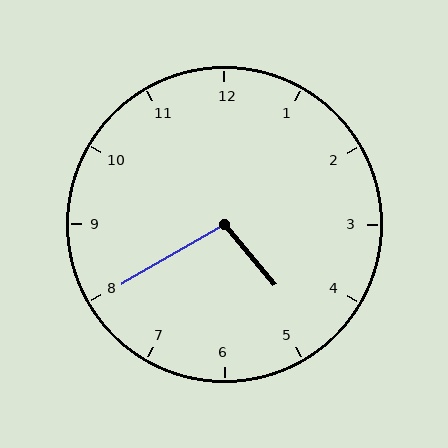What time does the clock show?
4:40.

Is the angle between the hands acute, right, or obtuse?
It is obtuse.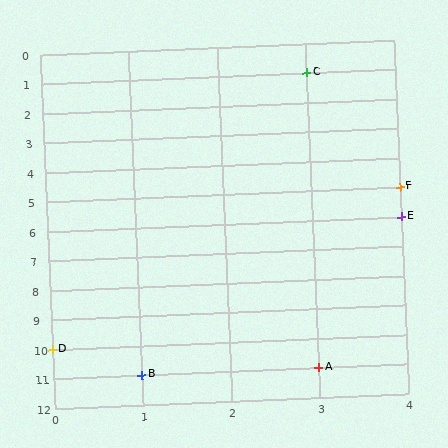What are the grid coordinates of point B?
Point B is at grid coordinates (1, 11).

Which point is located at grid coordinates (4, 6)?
Point E is at (4, 6).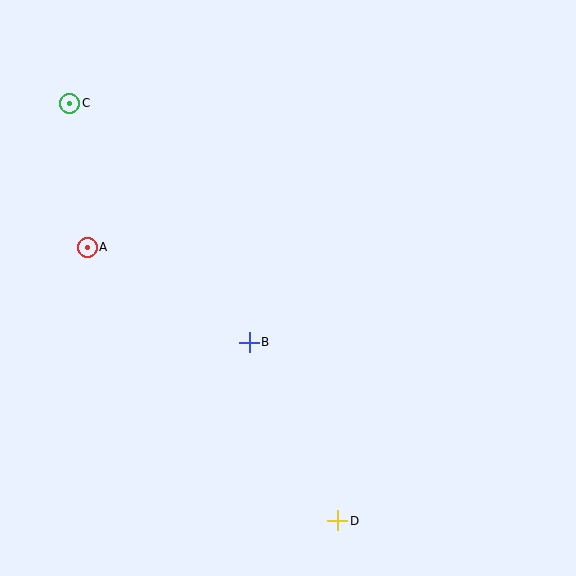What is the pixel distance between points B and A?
The distance between B and A is 188 pixels.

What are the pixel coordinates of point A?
Point A is at (87, 247).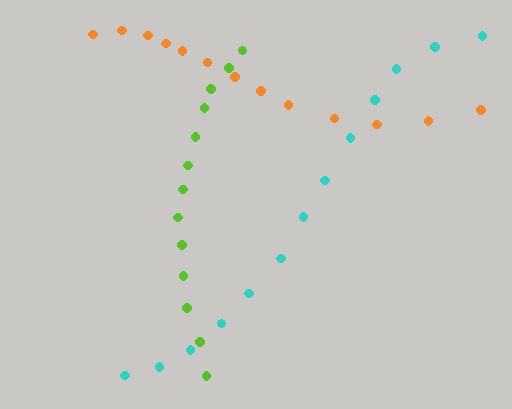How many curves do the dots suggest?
There are 3 distinct paths.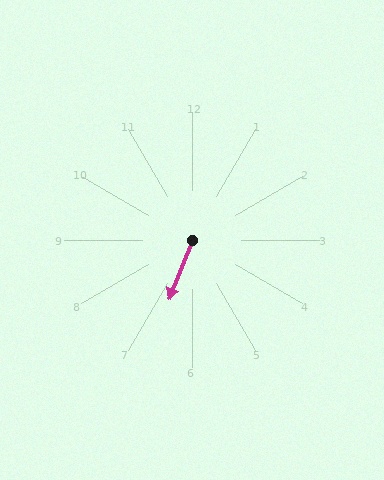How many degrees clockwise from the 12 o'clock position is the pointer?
Approximately 202 degrees.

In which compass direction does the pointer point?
South.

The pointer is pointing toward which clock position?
Roughly 7 o'clock.